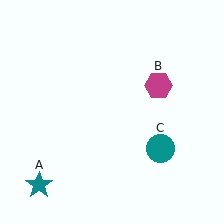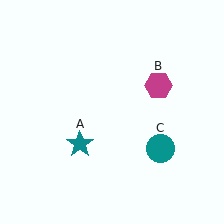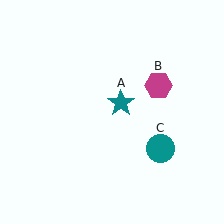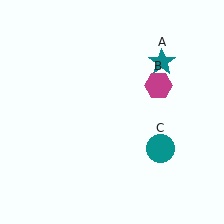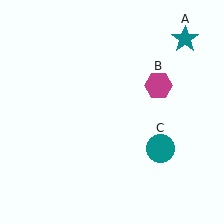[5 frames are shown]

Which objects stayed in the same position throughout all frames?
Magenta hexagon (object B) and teal circle (object C) remained stationary.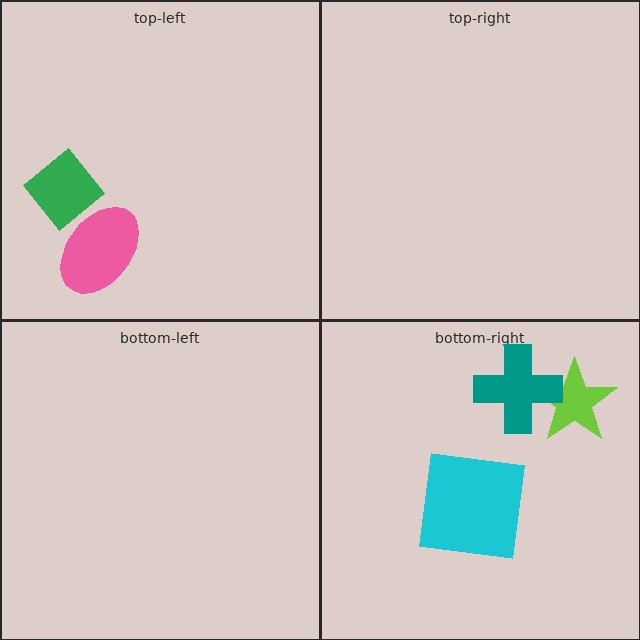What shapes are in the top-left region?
The pink ellipse, the green diamond.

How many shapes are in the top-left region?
2.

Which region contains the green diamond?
The top-left region.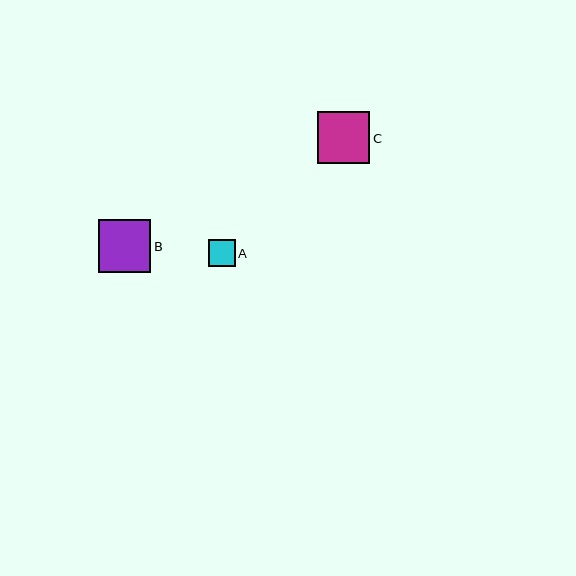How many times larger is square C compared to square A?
Square C is approximately 2.0 times the size of square A.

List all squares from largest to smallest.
From largest to smallest: B, C, A.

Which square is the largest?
Square B is the largest with a size of approximately 53 pixels.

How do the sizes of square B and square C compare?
Square B and square C are approximately the same size.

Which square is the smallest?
Square A is the smallest with a size of approximately 27 pixels.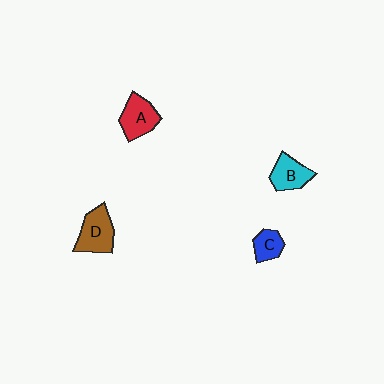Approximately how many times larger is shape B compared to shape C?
Approximately 1.4 times.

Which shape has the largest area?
Shape D (brown).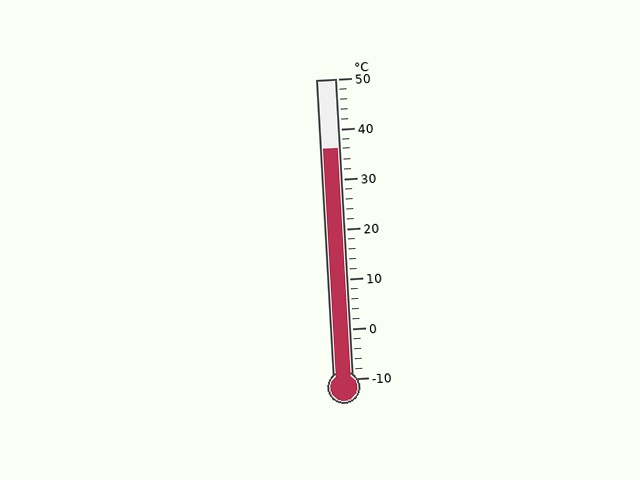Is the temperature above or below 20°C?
The temperature is above 20°C.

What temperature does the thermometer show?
The thermometer shows approximately 36°C.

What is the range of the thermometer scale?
The thermometer scale ranges from -10°C to 50°C.